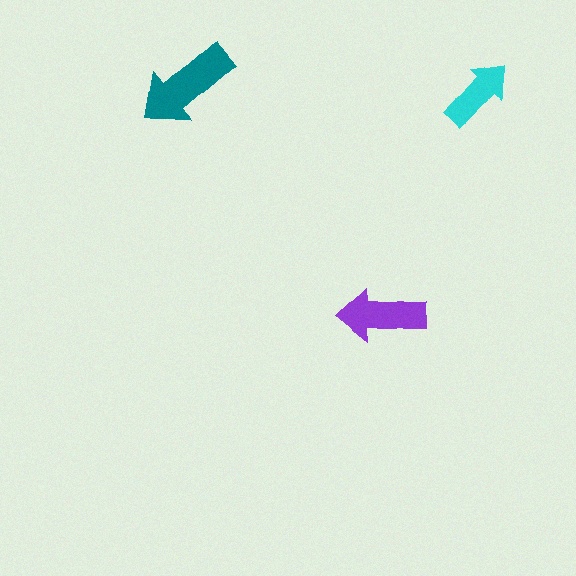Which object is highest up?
The cyan arrow is topmost.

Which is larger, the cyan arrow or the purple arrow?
The purple one.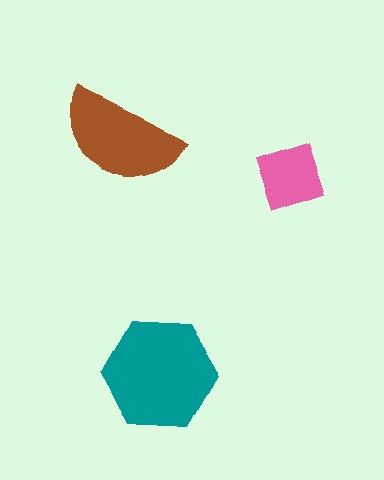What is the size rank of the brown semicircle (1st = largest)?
2nd.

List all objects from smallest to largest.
The pink diamond, the brown semicircle, the teal hexagon.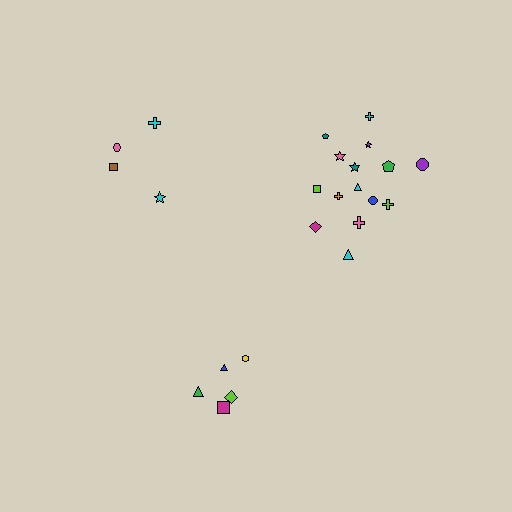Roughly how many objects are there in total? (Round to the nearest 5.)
Roughly 25 objects in total.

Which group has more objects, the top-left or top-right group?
The top-right group.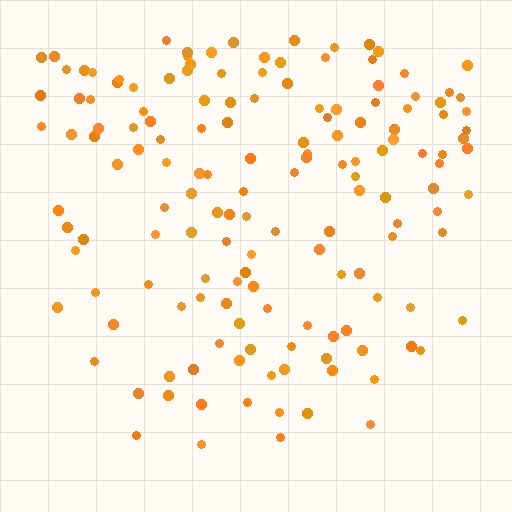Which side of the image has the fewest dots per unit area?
The bottom.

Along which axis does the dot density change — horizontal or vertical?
Vertical.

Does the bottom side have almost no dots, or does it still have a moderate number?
Still a moderate number, just noticeably fewer than the top.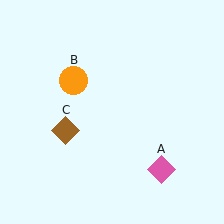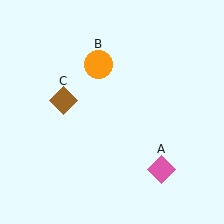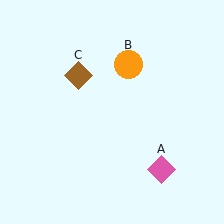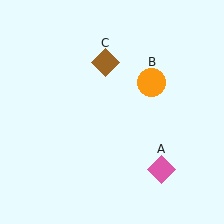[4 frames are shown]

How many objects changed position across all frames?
2 objects changed position: orange circle (object B), brown diamond (object C).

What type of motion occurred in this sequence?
The orange circle (object B), brown diamond (object C) rotated clockwise around the center of the scene.